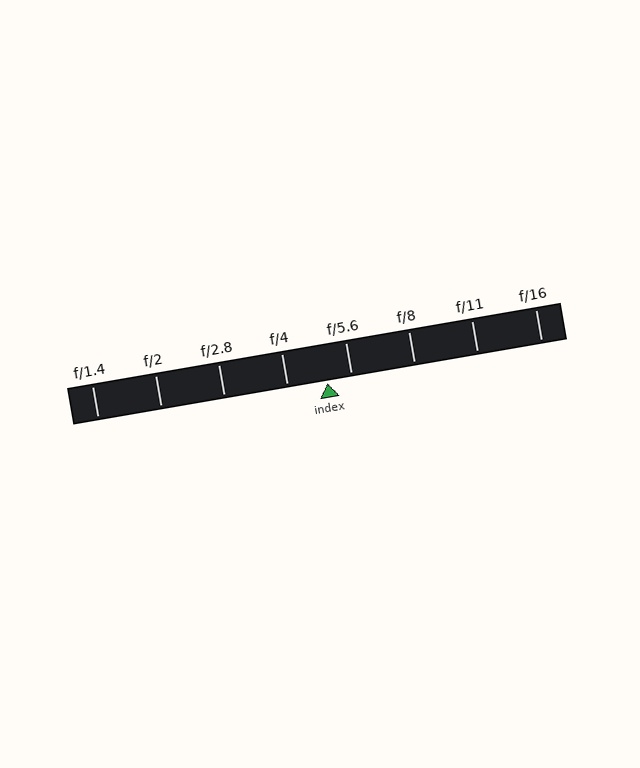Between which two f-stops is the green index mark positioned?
The index mark is between f/4 and f/5.6.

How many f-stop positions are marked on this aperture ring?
There are 8 f-stop positions marked.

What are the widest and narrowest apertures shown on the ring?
The widest aperture shown is f/1.4 and the narrowest is f/16.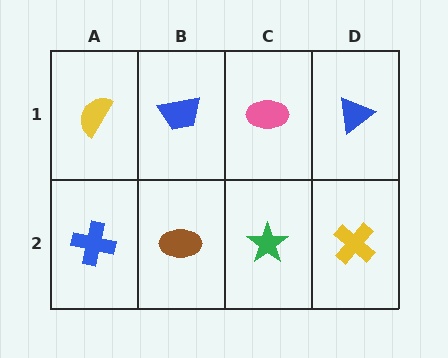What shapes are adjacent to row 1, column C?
A green star (row 2, column C), a blue trapezoid (row 1, column B), a blue triangle (row 1, column D).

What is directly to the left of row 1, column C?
A blue trapezoid.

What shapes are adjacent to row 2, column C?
A pink ellipse (row 1, column C), a brown ellipse (row 2, column B), a yellow cross (row 2, column D).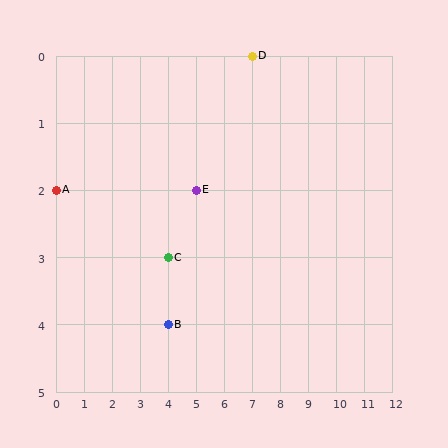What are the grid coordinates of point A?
Point A is at grid coordinates (0, 2).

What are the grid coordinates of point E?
Point E is at grid coordinates (5, 2).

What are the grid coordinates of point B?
Point B is at grid coordinates (4, 4).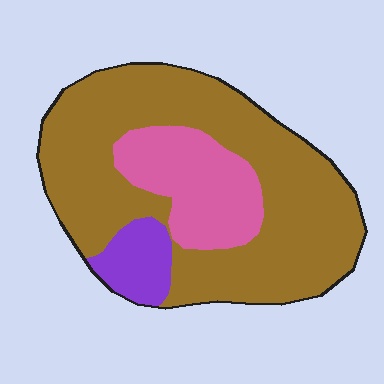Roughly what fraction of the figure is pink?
Pink takes up less than a quarter of the figure.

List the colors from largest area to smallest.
From largest to smallest: brown, pink, purple.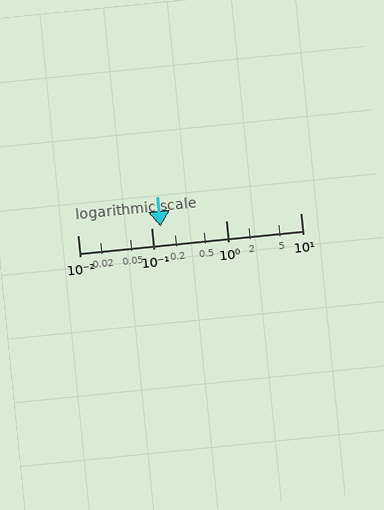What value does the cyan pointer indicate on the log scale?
The pointer indicates approximately 0.13.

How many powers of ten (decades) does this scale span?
The scale spans 3 decades, from 0.01 to 10.